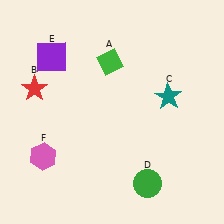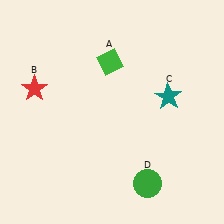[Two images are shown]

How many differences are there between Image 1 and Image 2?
There are 2 differences between the two images.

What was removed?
The pink hexagon (F), the purple square (E) were removed in Image 2.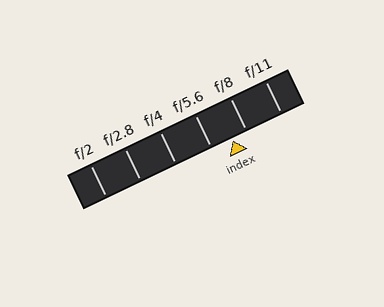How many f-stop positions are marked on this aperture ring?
There are 6 f-stop positions marked.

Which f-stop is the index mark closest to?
The index mark is closest to f/8.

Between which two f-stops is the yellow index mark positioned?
The index mark is between f/5.6 and f/8.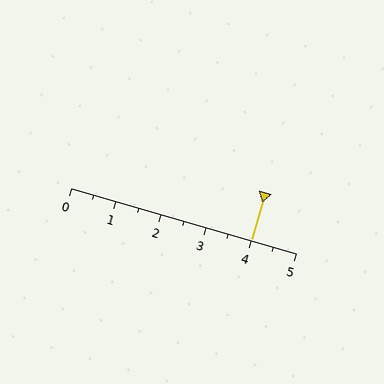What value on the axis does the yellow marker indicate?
The marker indicates approximately 4.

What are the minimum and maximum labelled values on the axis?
The axis runs from 0 to 5.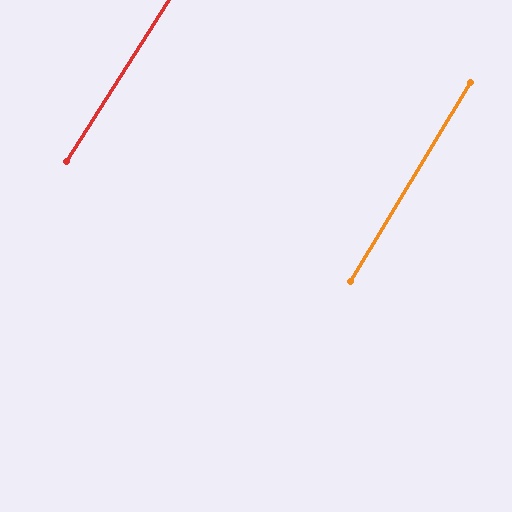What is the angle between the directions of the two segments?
Approximately 1 degree.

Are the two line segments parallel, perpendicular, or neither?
Parallel — their directions differ by only 1.0°.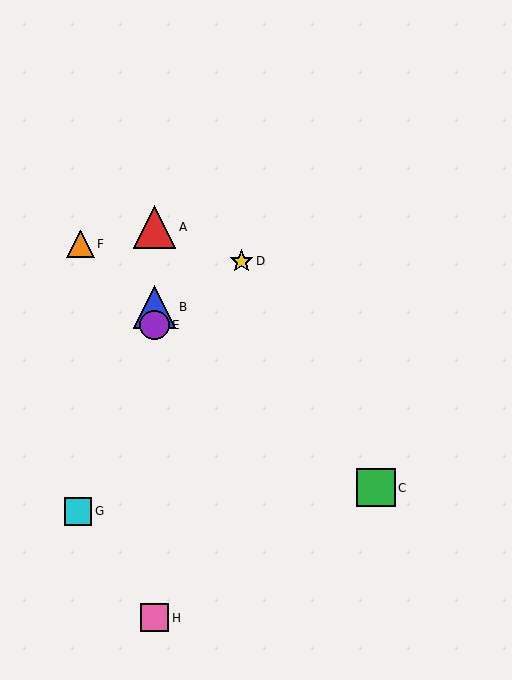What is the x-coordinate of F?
Object F is at x≈81.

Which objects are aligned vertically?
Objects A, B, E, H are aligned vertically.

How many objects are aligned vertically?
4 objects (A, B, E, H) are aligned vertically.